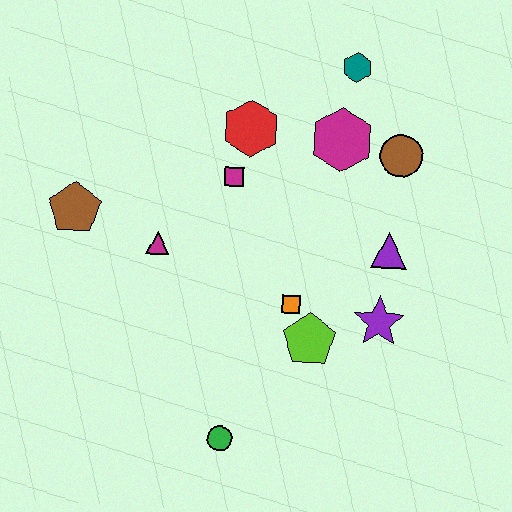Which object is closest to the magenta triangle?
The brown pentagon is closest to the magenta triangle.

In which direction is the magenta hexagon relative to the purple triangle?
The magenta hexagon is above the purple triangle.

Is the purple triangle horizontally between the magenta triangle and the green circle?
No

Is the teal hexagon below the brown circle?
No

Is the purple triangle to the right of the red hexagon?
Yes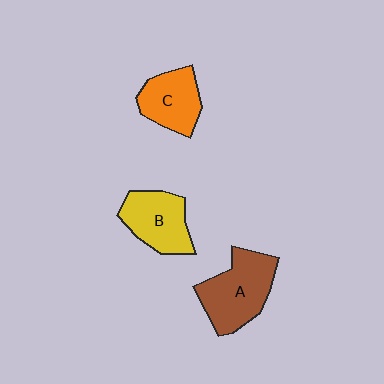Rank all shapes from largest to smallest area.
From largest to smallest: A (brown), B (yellow), C (orange).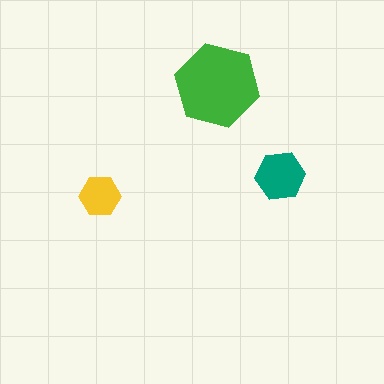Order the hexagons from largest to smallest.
the green one, the teal one, the yellow one.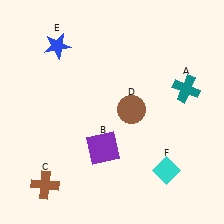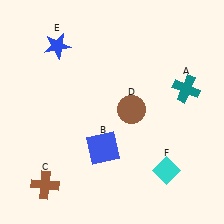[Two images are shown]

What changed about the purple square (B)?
In Image 1, B is purple. In Image 2, it changed to blue.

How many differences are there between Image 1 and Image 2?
There is 1 difference between the two images.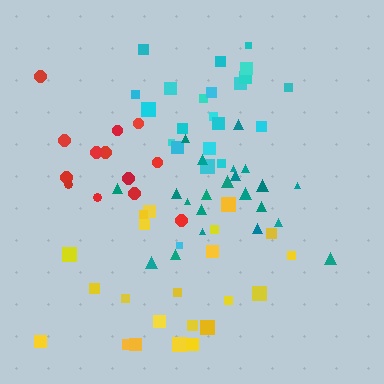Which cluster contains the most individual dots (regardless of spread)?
Yellow (24).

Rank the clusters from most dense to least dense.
cyan, teal, red, yellow.